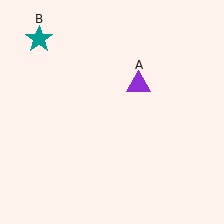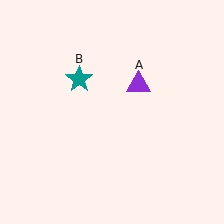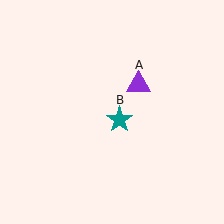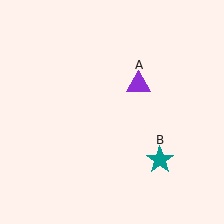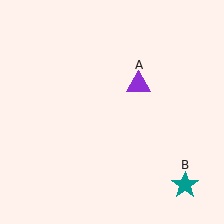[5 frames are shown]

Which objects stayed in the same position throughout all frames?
Purple triangle (object A) remained stationary.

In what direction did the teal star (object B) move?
The teal star (object B) moved down and to the right.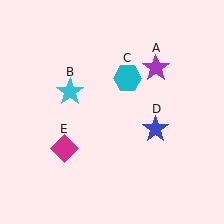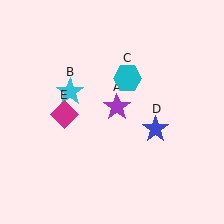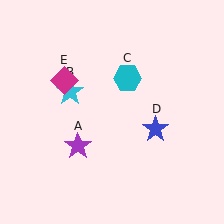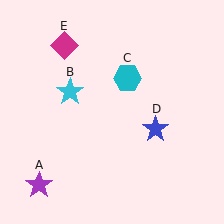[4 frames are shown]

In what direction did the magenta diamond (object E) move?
The magenta diamond (object E) moved up.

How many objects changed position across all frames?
2 objects changed position: purple star (object A), magenta diamond (object E).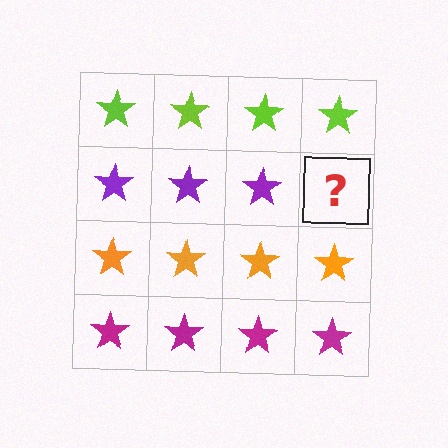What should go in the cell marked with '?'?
The missing cell should contain a purple star.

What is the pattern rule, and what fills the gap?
The rule is that each row has a consistent color. The gap should be filled with a purple star.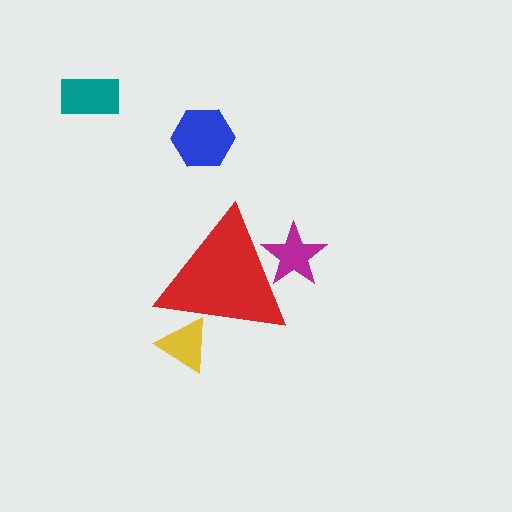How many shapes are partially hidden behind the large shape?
2 shapes are partially hidden.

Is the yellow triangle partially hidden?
Yes, the yellow triangle is partially hidden behind the red triangle.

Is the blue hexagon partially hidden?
No, the blue hexagon is fully visible.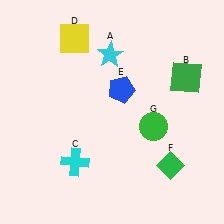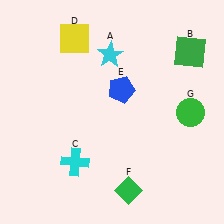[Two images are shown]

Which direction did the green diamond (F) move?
The green diamond (F) moved left.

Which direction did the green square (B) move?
The green square (B) moved up.